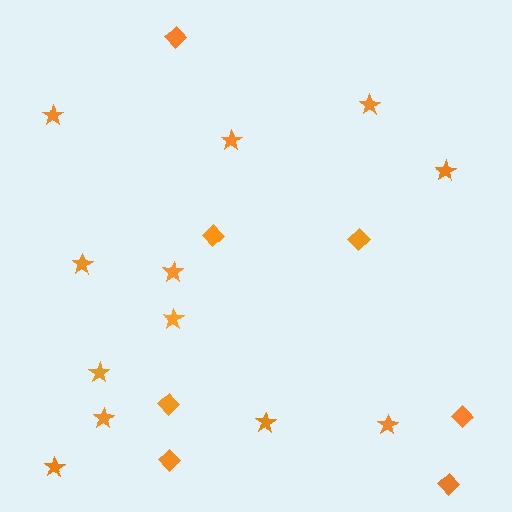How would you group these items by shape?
There are 2 groups: one group of diamonds (7) and one group of stars (12).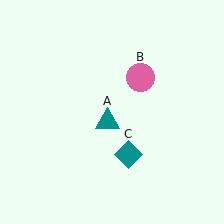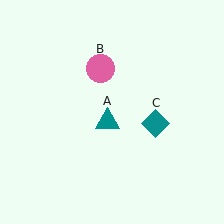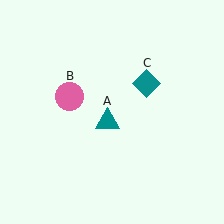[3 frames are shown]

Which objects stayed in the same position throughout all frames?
Teal triangle (object A) remained stationary.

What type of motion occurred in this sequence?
The pink circle (object B), teal diamond (object C) rotated counterclockwise around the center of the scene.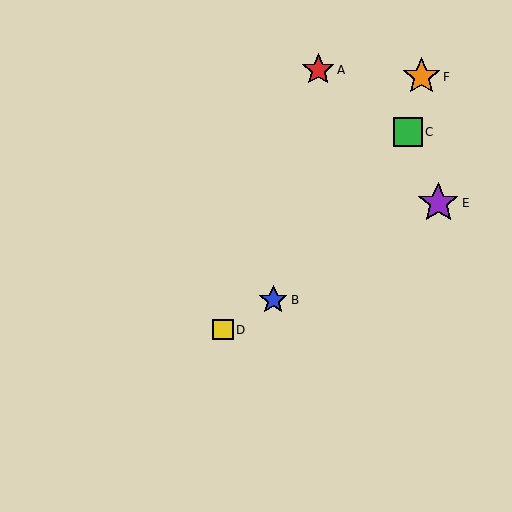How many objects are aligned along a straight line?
3 objects (B, D, E) are aligned along a straight line.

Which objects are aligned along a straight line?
Objects B, D, E are aligned along a straight line.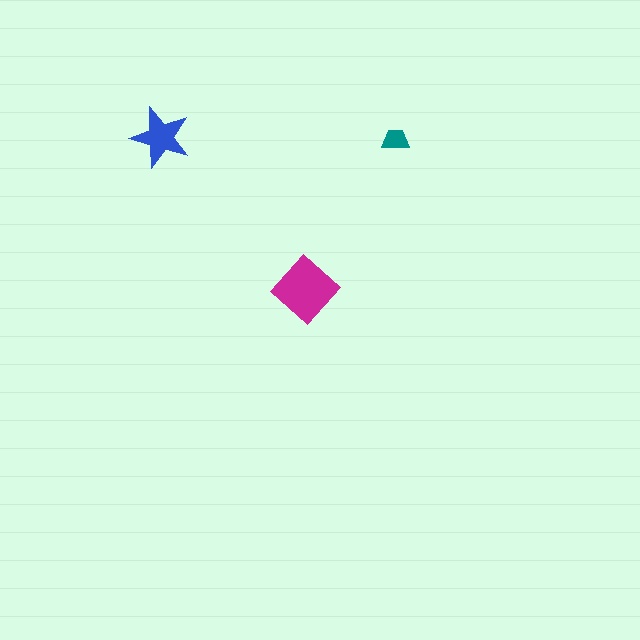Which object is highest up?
The blue star is topmost.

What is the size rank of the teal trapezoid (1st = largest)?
3rd.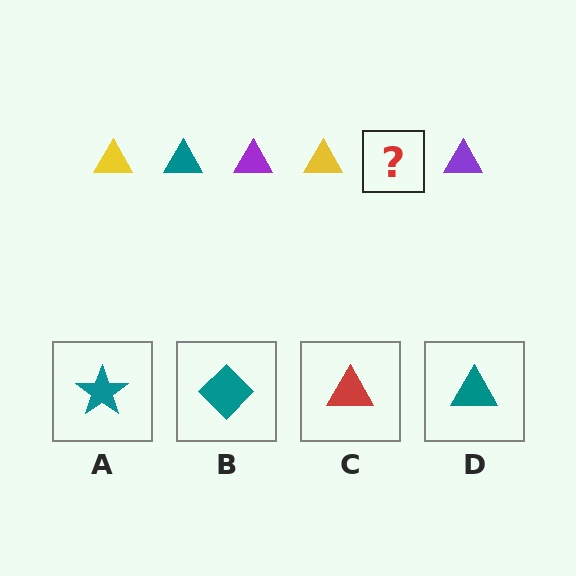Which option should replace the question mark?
Option D.